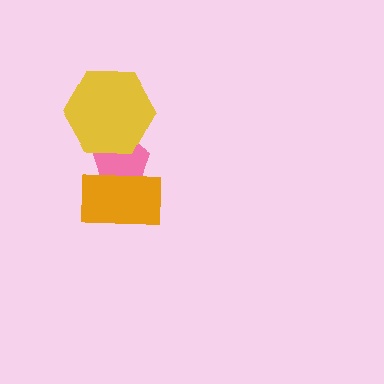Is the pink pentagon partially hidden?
Yes, it is partially covered by another shape.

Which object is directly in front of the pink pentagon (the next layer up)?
The orange rectangle is directly in front of the pink pentagon.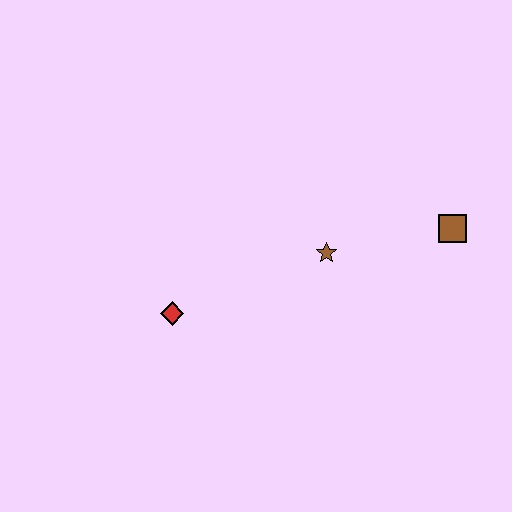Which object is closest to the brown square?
The brown star is closest to the brown square.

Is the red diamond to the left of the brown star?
Yes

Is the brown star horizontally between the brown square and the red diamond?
Yes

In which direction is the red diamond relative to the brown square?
The red diamond is to the left of the brown square.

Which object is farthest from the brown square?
The red diamond is farthest from the brown square.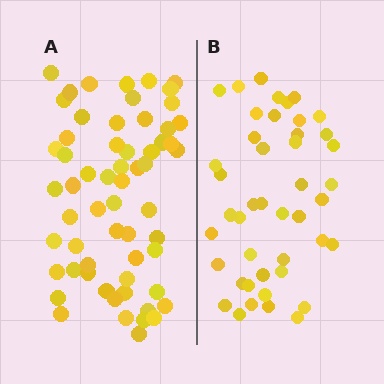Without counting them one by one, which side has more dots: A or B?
Region A (the left region) has more dots.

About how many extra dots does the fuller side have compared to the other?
Region A has approximately 15 more dots than region B.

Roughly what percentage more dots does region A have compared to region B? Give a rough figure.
About 35% more.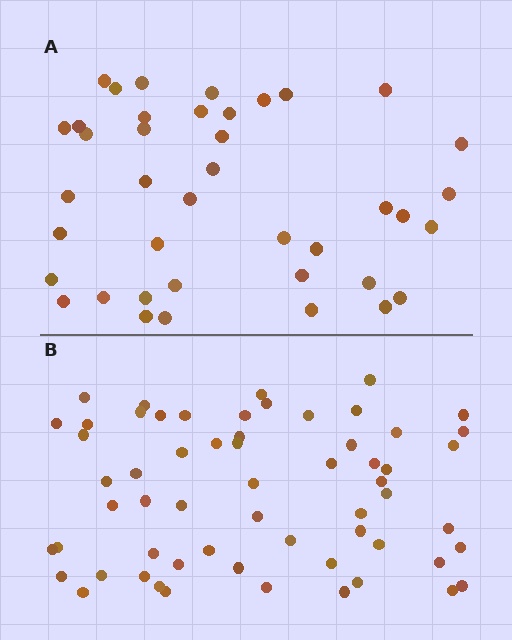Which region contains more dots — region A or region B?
Region B (the bottom region) has more dots.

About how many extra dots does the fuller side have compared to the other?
Region B has approximately 20 more dots than region A.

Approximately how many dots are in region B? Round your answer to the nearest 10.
About 60 dots.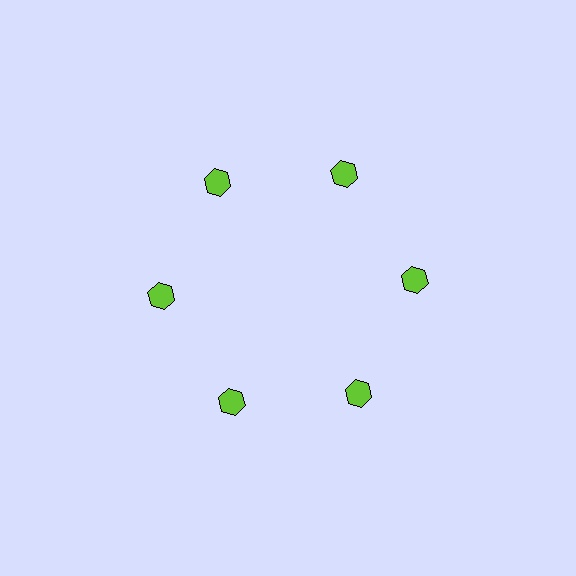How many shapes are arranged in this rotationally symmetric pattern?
There are 6 shapes, arranged in 6 groups of 1.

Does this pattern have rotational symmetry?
Yes, this pattern has 6-fold rotational symmetry. It looks the same after rotating 60 degrees around the center.